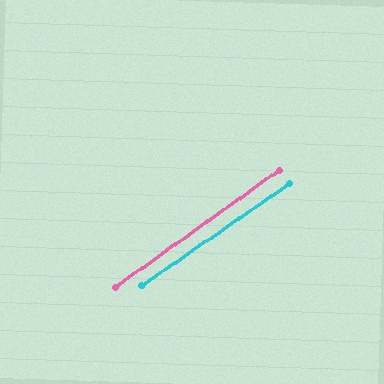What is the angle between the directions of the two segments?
Approximately 1 degree.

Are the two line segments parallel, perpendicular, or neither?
Parallel — their directions differ by only 1.2°.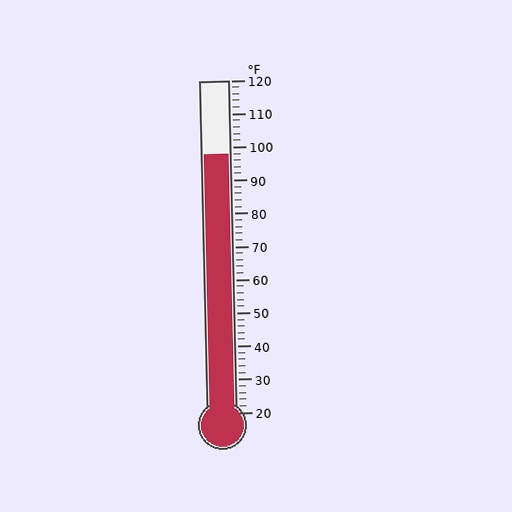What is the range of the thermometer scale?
The thermometer scale ranges from 20°F to 120°F.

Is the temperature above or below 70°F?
The temperature is above 70°F.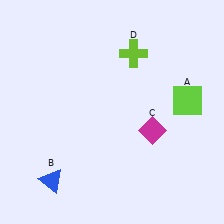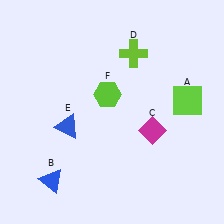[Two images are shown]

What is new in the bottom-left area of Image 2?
A blue triangle (E) was added in the bottom-left area of Image 2.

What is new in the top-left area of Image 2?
A lime hexagon (F) was added in the top-left area of Image 2.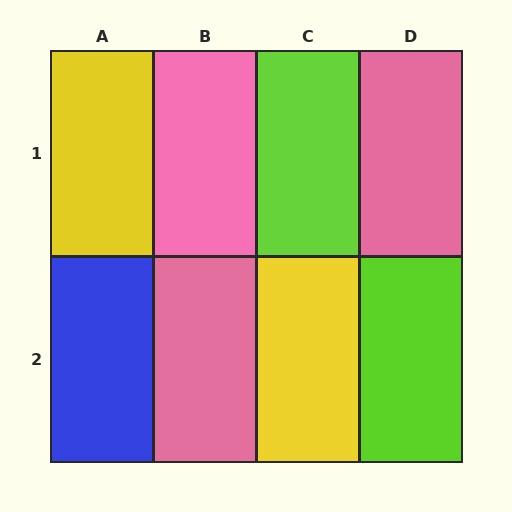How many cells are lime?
2 cells are lime.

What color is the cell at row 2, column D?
Lime.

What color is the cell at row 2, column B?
Pink.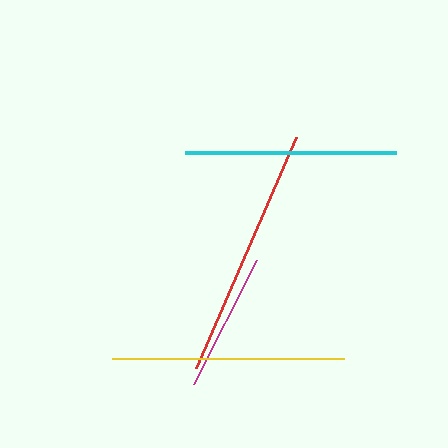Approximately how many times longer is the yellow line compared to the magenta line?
The yellow line is approximately 1.7 times the length of the magenta line.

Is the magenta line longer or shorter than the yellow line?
The yellow line is longer than the magenta line.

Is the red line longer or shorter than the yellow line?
The red line is longer than the yellow line.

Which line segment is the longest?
The red line is the longest at approximately 251 pixels.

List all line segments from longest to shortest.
From longest to shortest: red, yellow, cyan, magenta.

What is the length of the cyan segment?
The cyan segment is approximately 211 pixels long.